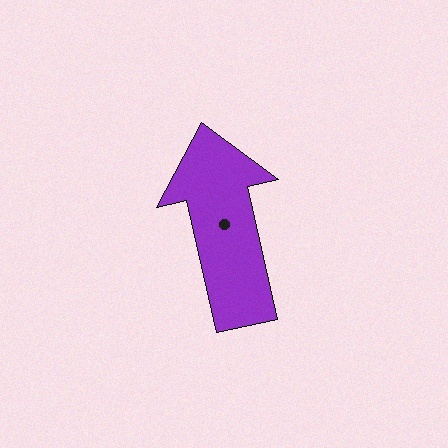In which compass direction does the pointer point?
North.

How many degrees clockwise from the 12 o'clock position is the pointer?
Approximately 347 degrees.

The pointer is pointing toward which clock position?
Roughly 12 o'clock.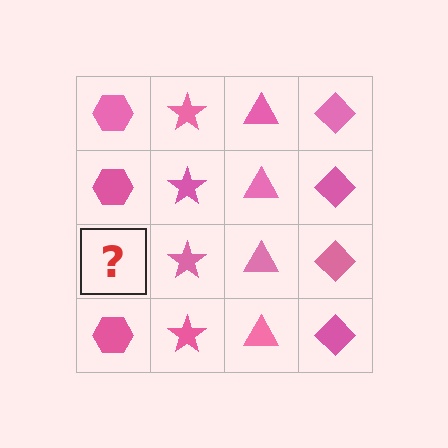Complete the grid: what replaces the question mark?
The question mark should be replaced with a pink hexagon.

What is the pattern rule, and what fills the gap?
The rule is that each column has a consistent shape. The gap should be filled with a pink hexagon.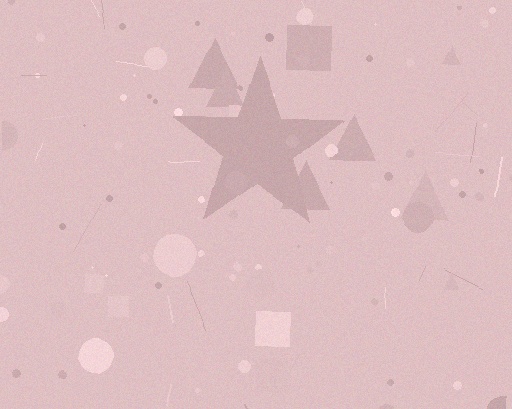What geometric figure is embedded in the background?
A star is embedded in the background.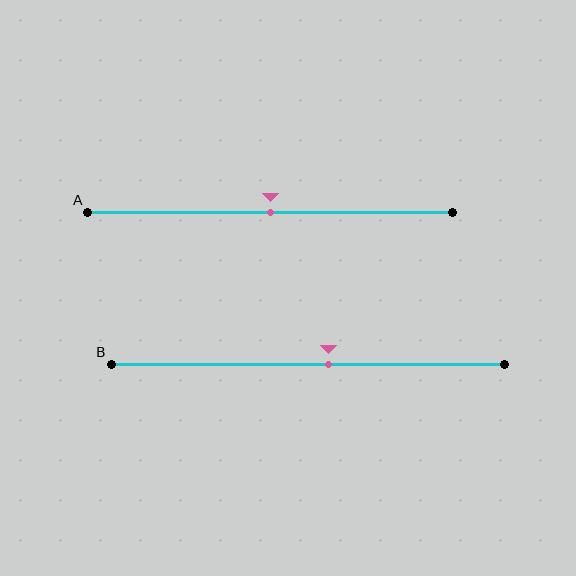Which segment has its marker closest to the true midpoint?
Segment A has its marker closest to the true midpoint.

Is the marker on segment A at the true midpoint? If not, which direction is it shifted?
Yes, the marker on segment A is at the true midpoint.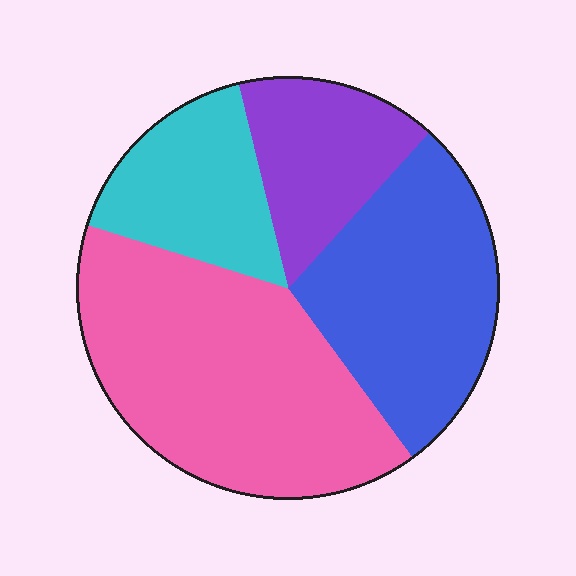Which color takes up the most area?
Pink, at roughly 40%.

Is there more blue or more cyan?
Blue.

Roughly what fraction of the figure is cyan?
Cyan covers about 15% of the figure.